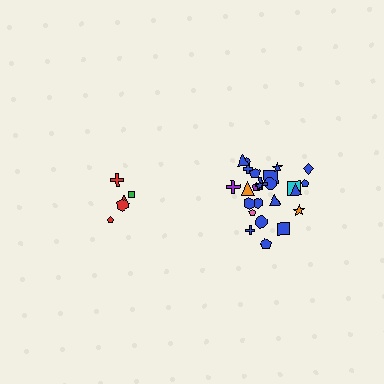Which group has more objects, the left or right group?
The right group.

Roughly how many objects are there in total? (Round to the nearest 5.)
Roughly 30 objects in total.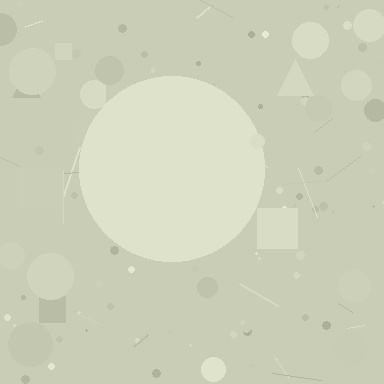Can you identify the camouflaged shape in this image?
The camouflaged shape is a circle.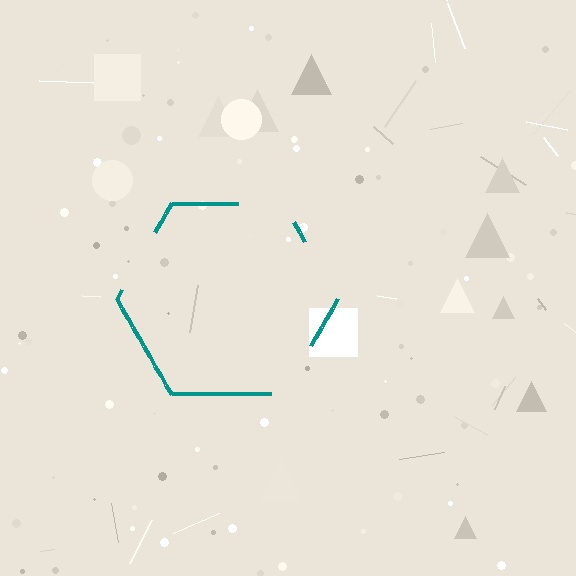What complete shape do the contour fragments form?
The contour fragments form a hexagon.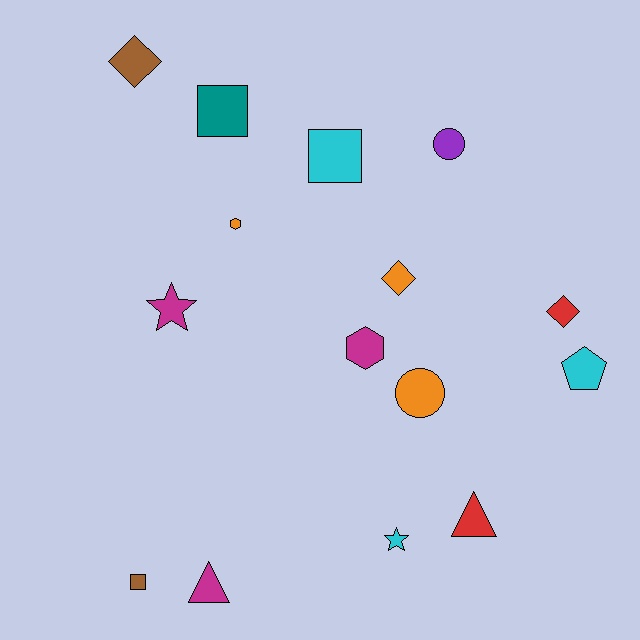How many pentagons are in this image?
There is 1 pentagon.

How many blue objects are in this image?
There are no blue objects.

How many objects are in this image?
There are 15 objects.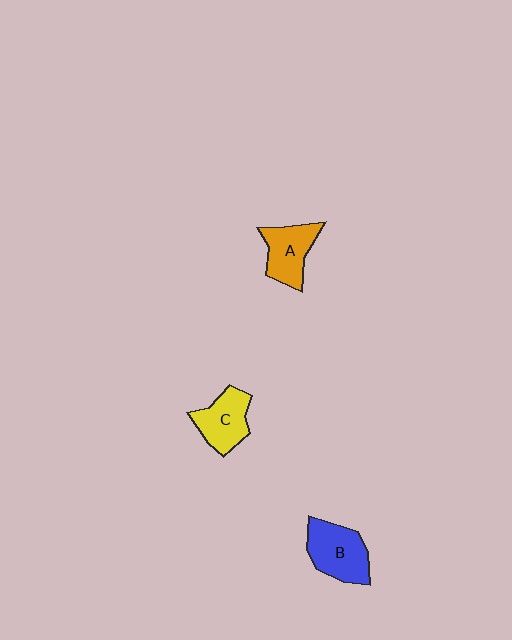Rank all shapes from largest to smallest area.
From largest to smallest: B (blue), A (orange), C (yellow).